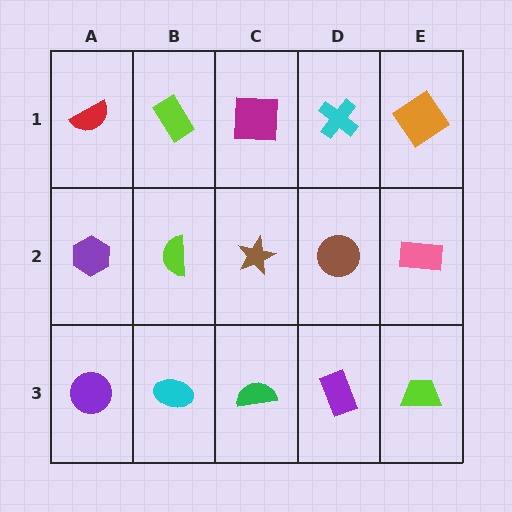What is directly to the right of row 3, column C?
A purple rectangle.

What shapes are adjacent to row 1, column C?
A brown star (row 2, column C), a lime rectangle (row 1, column B), a cyan cross (row 1, column D).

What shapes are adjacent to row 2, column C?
A magenta square (row 1, column C), a green semicircle (row 3, column C), a lime semicircle (row 2, column B), a brown circle (row 2, column D).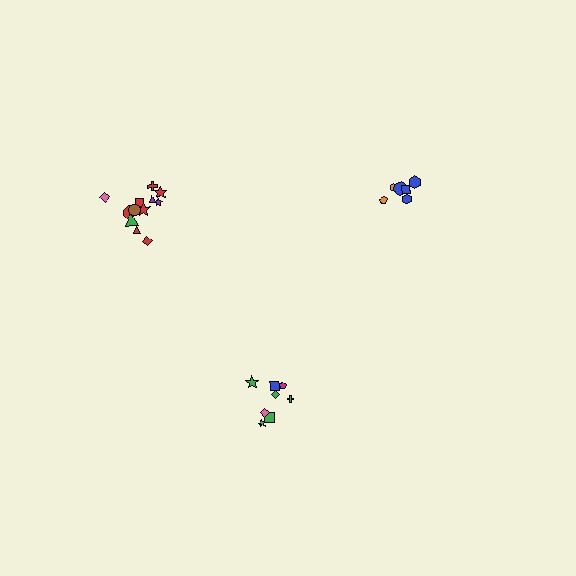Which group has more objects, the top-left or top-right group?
The top-left group.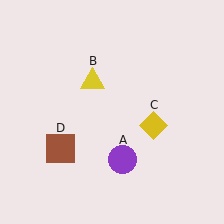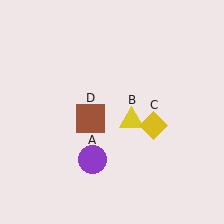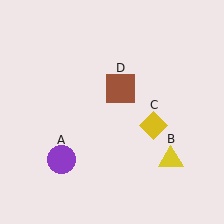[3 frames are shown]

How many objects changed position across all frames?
3 objects changed position: purple circle (object A), yellow triangle (object B), brown square (object D).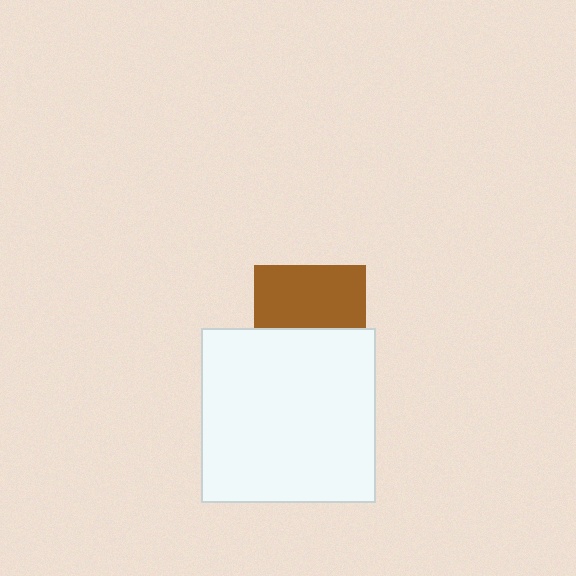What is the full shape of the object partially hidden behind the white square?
The partially hidden object is a brown square.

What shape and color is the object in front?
The object in front is a white square.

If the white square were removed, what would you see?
You would see the complete brown square.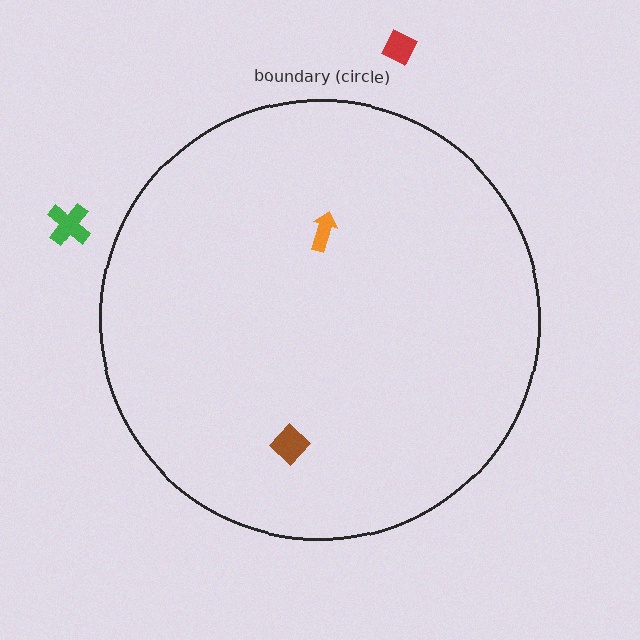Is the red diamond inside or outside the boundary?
Outside.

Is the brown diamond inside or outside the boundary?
Inside.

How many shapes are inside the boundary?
2 inside, 2 outside.